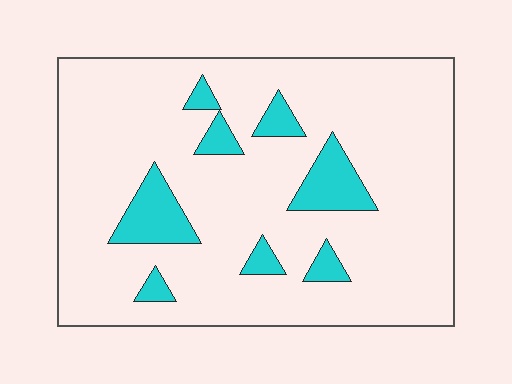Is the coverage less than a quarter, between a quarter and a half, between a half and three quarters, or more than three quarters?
Less than a quarter.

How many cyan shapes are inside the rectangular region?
8.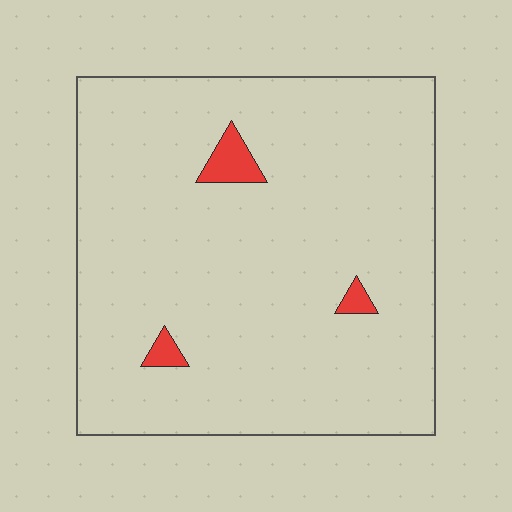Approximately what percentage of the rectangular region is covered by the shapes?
Approximately 5%.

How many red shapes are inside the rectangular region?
3.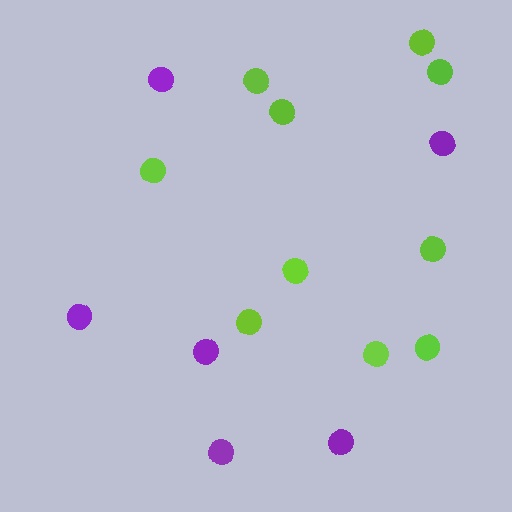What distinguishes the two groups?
There are 2 groups: one group of purple circles (6) and one group of lime circles (10).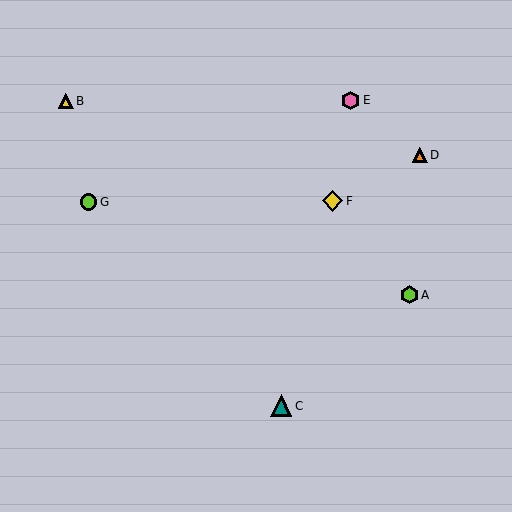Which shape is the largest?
The teal triangle (labeled C) is the largest.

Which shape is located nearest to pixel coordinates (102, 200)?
The lime circle (labeled G) at (88, 202) is nearest to that location.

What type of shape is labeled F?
Shape F is a yellow diamond.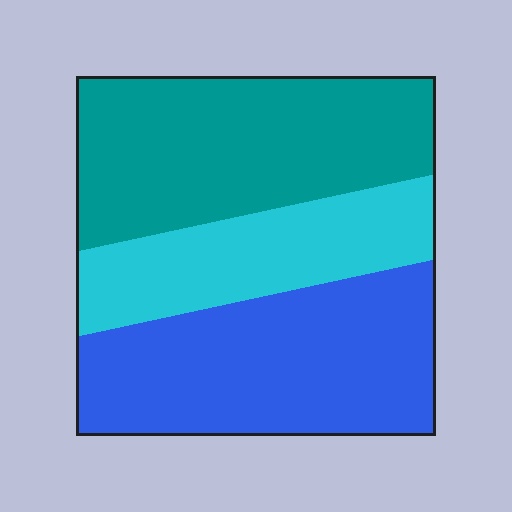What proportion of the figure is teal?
Teal covers around 40% of the figure.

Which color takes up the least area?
Cyan, at roughly 25%.